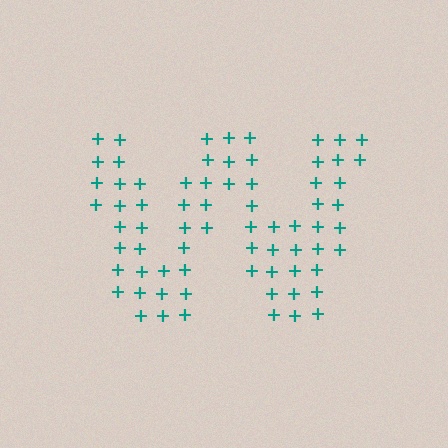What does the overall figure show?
The overall figure shows the letter W.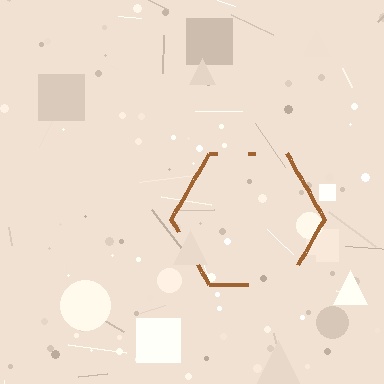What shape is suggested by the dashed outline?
The dashed outline suggests a hexagon.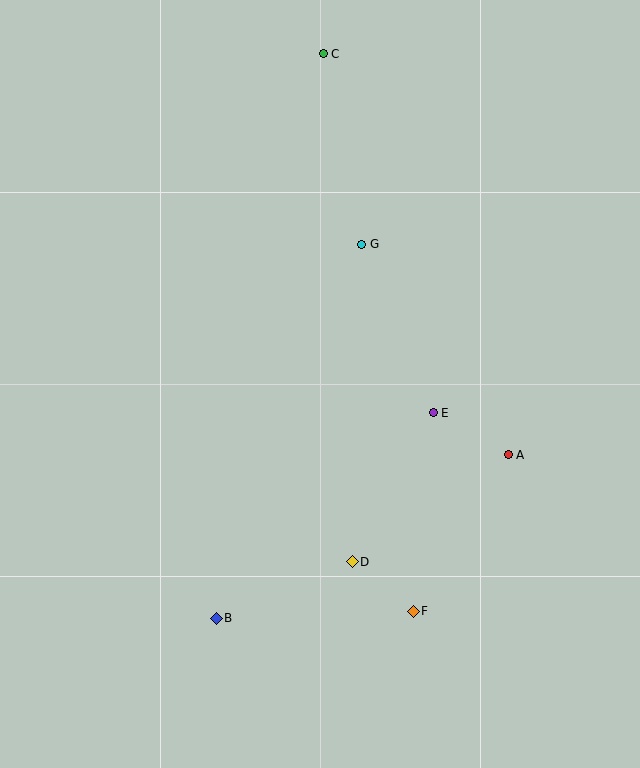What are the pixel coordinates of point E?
Point E is at (433, 413).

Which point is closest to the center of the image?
Point E at (433, 413) is closest to the center.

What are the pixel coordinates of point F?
Point F is at (413, 611).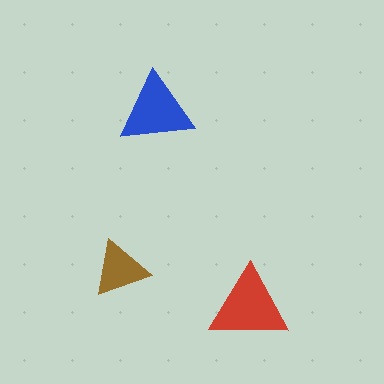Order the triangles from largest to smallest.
the red one, the blue one, the brown one.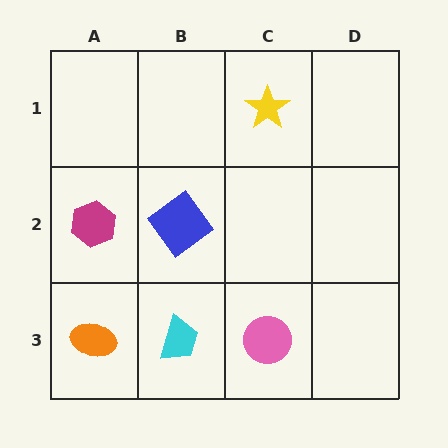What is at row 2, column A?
A magenta hexagon.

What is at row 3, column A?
An orange ellipse.